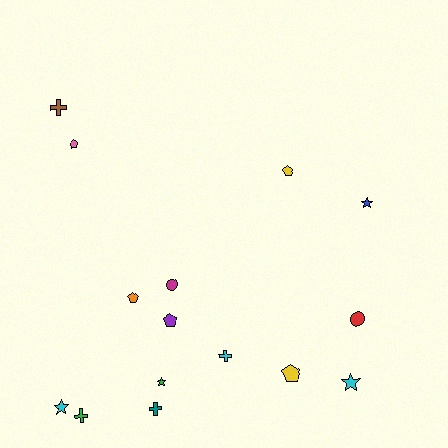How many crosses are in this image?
There are 4 crosses.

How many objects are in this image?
There are 15 objects.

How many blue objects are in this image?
There is 1 blue object.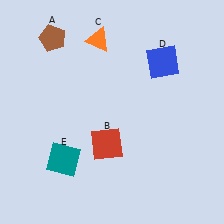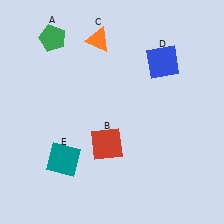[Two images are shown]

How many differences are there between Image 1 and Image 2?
There is 1 difference between the two images.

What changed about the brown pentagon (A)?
In Image 1, A is brown. In Image 2, it changed to green.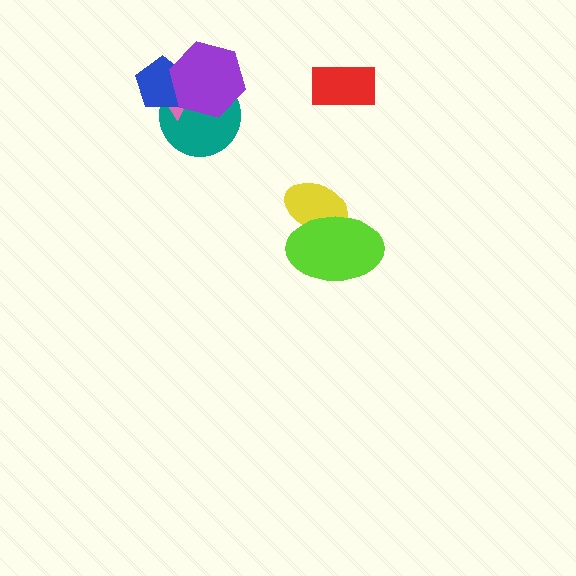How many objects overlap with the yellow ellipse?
1 object overlaps with the yellow ellipse.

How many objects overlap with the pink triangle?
3 objects overlap with the pink triangle.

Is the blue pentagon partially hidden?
Yes, it is partially covered by another shape.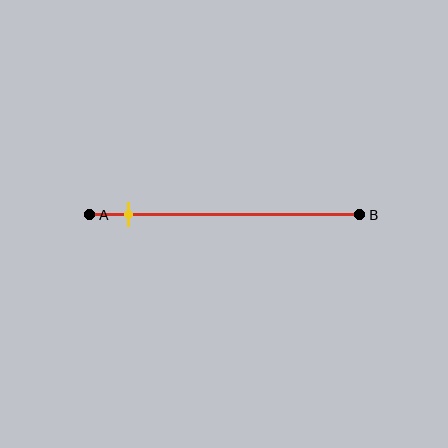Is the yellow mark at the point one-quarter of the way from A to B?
No, the mark is at about 15% from A, not at the 25% one-quarter point.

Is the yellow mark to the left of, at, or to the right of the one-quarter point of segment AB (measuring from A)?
The yellow mark is to the left of the one-quarter point of segment AB.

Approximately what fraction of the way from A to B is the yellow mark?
The yellow mark is approximately 15% of the way from A to B.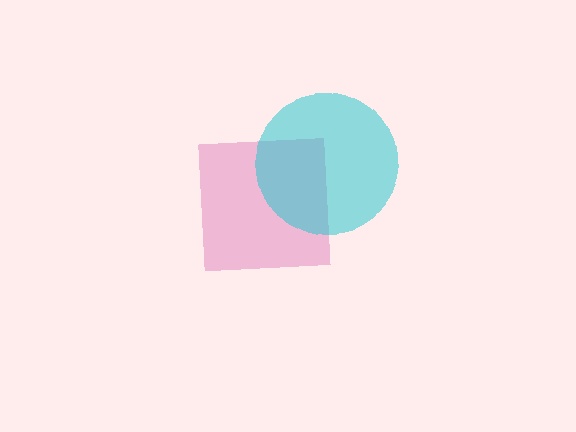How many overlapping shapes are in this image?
There are 2 overlapping shapes in the image.